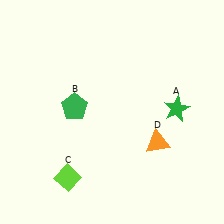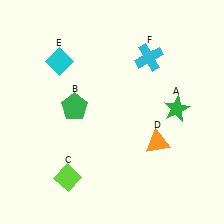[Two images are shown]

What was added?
A cyan diamond (E), a cyan cross (F) were added in Image 2.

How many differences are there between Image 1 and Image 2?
There are 2 differences between the two images.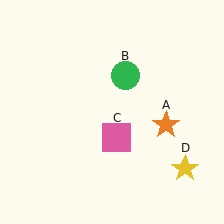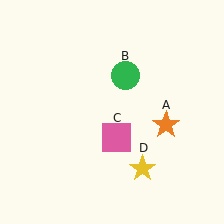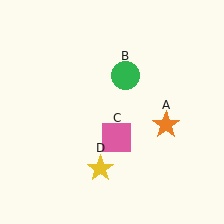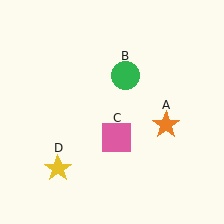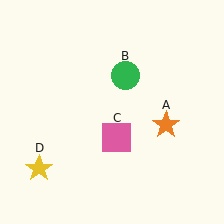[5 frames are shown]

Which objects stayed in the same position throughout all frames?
Orange star (object A) and green circle (object B) and pink square (object C) remained stationary.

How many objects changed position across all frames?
1 object changed position: yellow star (object D).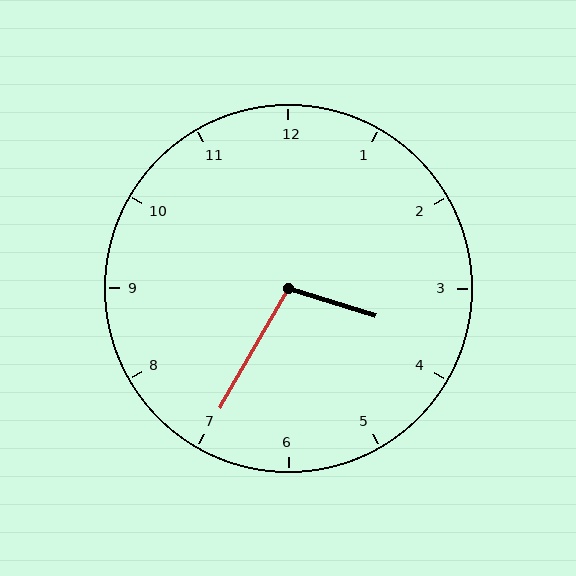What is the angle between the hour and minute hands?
Approximately 102 degrees.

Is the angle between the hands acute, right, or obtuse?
It is obtuse.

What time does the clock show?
3:35.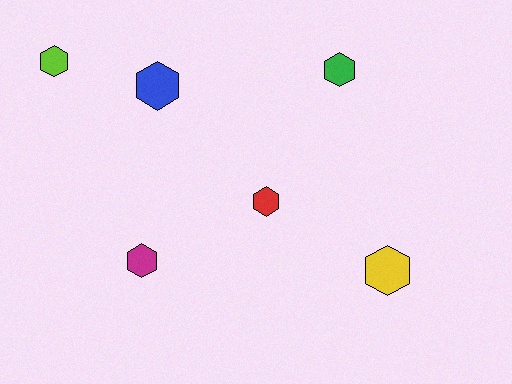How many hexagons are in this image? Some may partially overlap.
There are 6 hexagons.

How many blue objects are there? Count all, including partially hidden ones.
There is 1 blue object.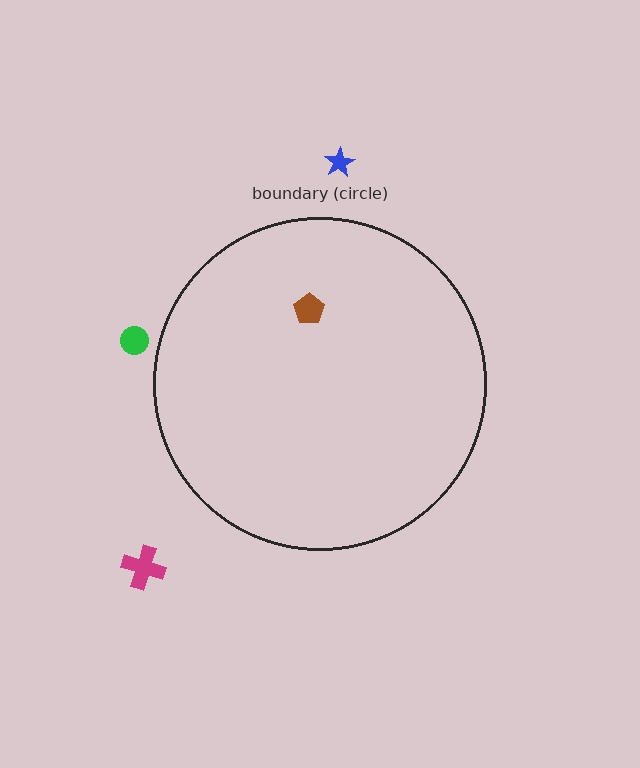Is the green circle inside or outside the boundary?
Outside.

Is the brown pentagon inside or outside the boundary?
Inside.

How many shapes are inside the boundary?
1 inside, 3 outside.